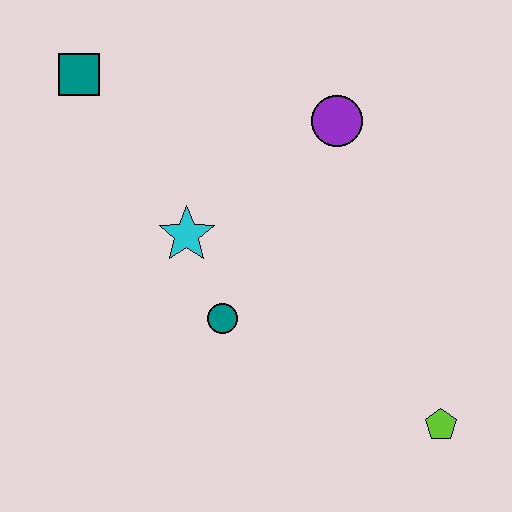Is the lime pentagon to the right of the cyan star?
Yes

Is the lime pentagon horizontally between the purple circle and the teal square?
No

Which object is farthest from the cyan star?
The lime pentagon is farthest from the cyan star.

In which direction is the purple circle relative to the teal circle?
The purple circle is above the teal circle.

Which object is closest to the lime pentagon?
The teal circle is closest to the lime pentagon.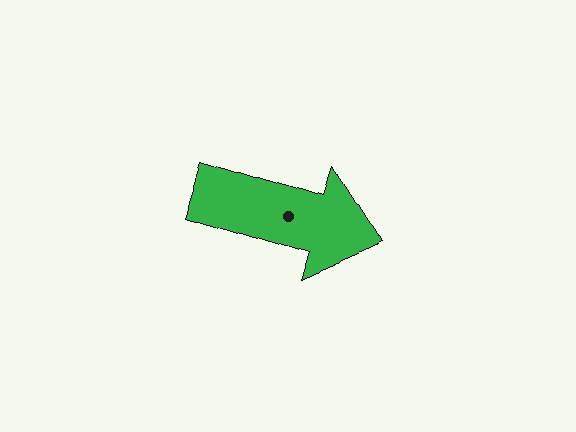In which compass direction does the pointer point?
East.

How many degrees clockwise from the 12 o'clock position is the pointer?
Approximately 107 degrees.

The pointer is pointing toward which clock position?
Roughly 4 o'clock.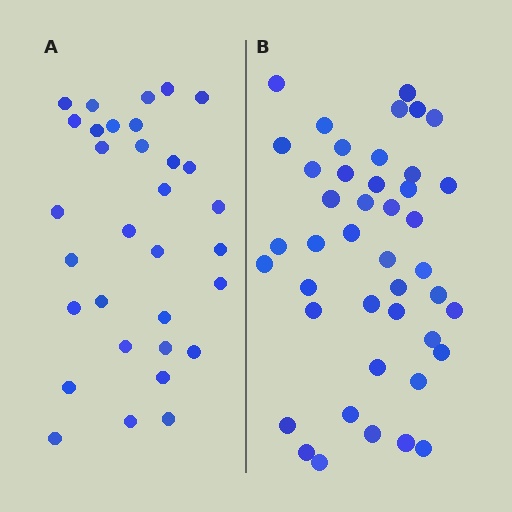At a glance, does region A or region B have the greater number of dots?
Region B (the right region) has more dots.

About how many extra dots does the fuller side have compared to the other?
Region B has roughly 12 or so more dots than region A.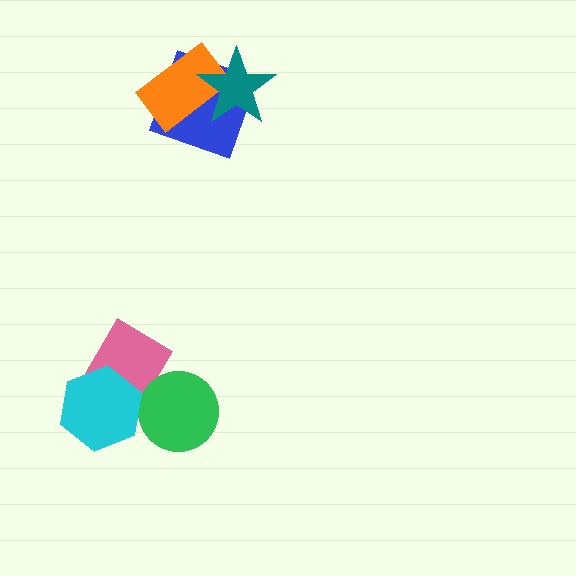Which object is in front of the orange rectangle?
The teal star is in front of the orange rectangle.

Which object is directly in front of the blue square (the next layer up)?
The orange rectangle is directly in front of the blue square.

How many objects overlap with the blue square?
2 objects overlap with the blue square.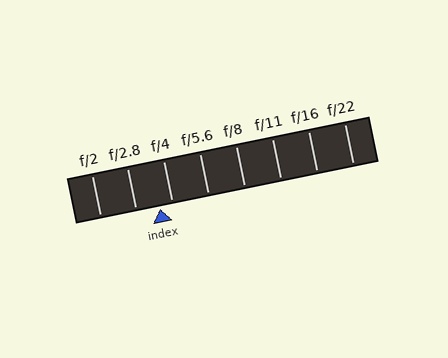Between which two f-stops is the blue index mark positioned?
The index mark is between f/2.8 and f/4.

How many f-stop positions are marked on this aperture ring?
There are 8 f-stop positions marked.